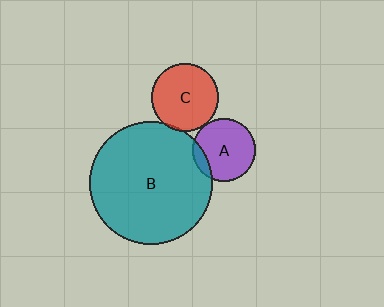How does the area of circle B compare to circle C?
Approximately 3.4 times.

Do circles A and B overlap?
Yes.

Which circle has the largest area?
Circle B (teal).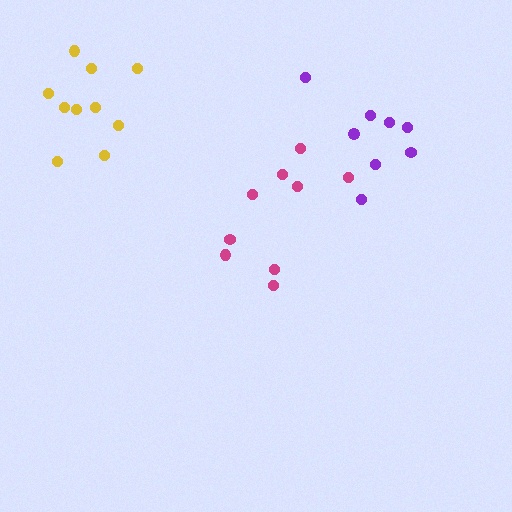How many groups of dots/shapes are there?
There are 3 groups.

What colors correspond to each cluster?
The clusters are colored: yellow, magenta, purple.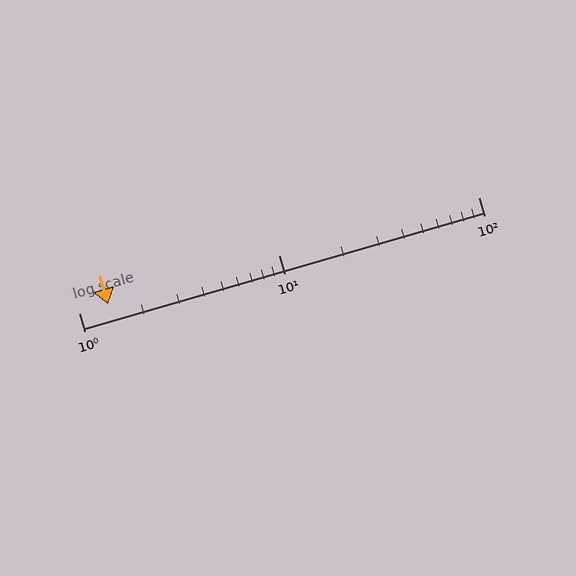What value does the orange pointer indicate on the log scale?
The pointer indicates approximately 1.4.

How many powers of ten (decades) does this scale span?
The scale spans 2 decades, from 1 to 100.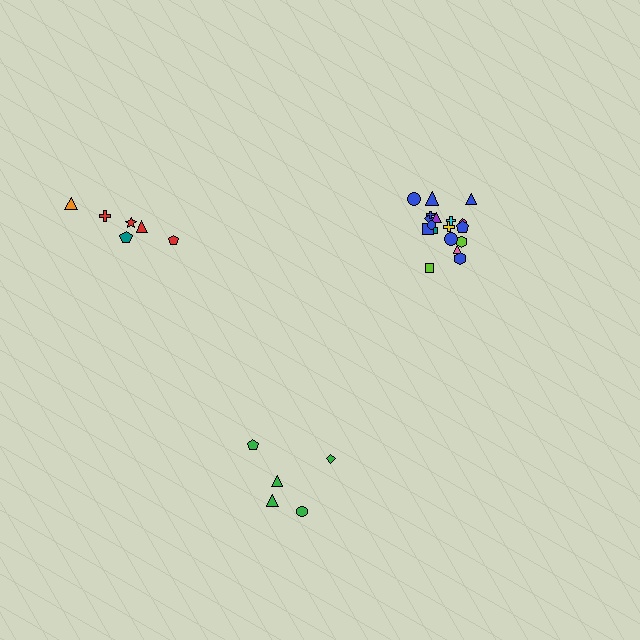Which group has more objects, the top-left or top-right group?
The top-right group.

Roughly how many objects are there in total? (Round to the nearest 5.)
Roughly 30 objects in total.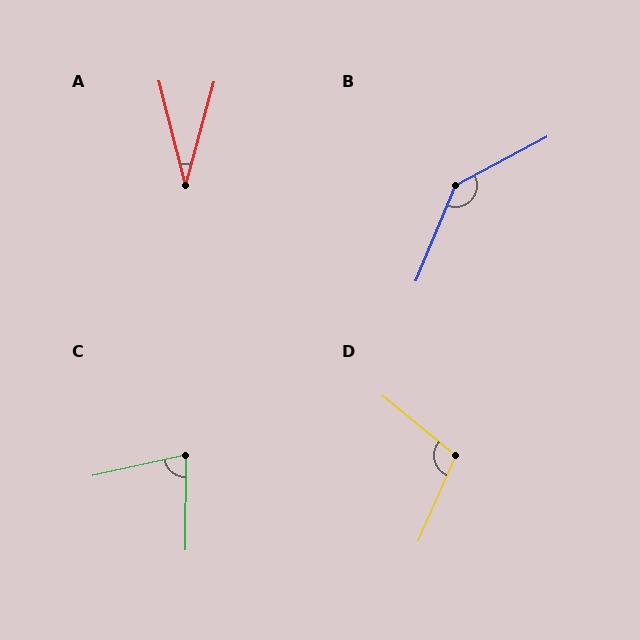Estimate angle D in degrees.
Approximately 106 degrees.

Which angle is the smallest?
A, at approximately 30 degrees.